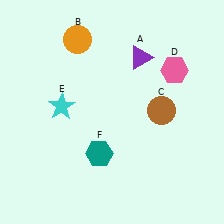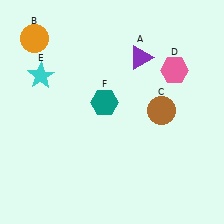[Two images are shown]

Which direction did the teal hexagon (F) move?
The teal hexagon (F) moved up.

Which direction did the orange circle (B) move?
The orange circle (B) moved left.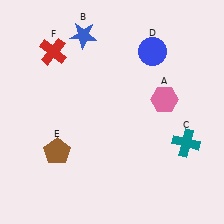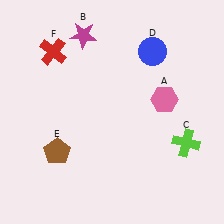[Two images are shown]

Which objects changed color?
B changed from blue to magenta. C changed from teal to lime.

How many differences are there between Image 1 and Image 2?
There are 2 differences between the two images.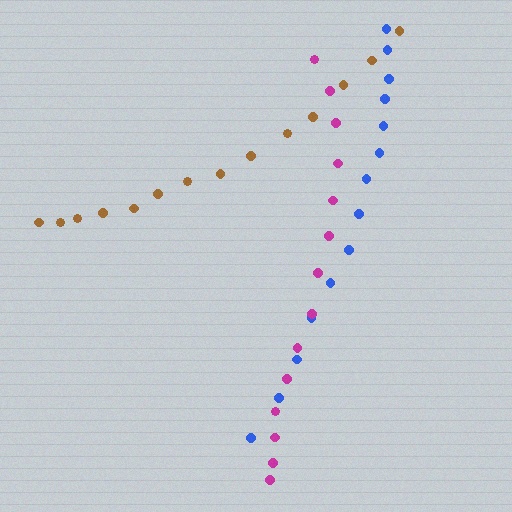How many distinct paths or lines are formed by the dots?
There are 3 distinct paths.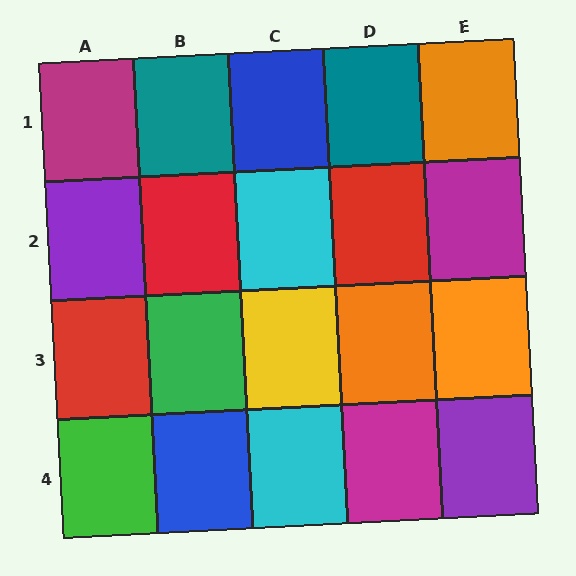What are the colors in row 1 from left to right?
Magenta, teal, blue, teal, orange.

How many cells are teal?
2 cells are teal.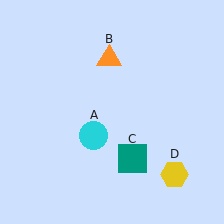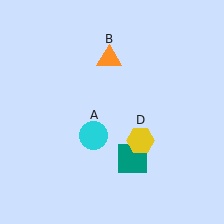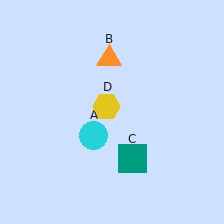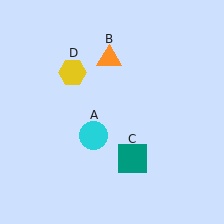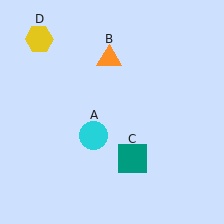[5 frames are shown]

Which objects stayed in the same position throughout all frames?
Cyan circle (object A) and orange triangle (object B) and teal square (object C) remained stationary.